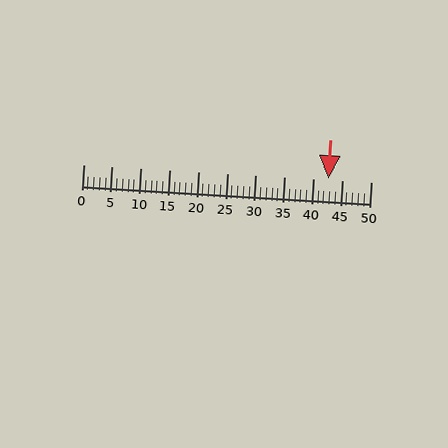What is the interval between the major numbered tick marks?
The major tick marks are spaced 5 units apart.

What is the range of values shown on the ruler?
The ruler shows values from 0 to 50.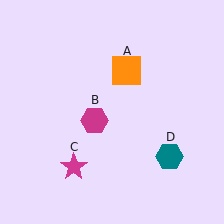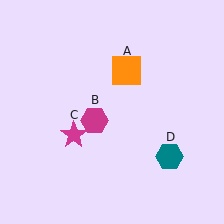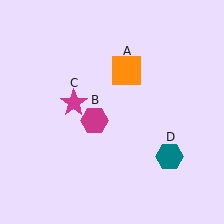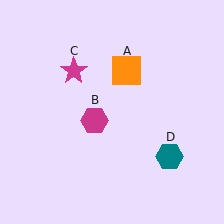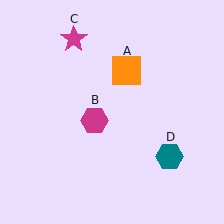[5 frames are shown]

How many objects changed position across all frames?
1 object changed position: magenta star (object C).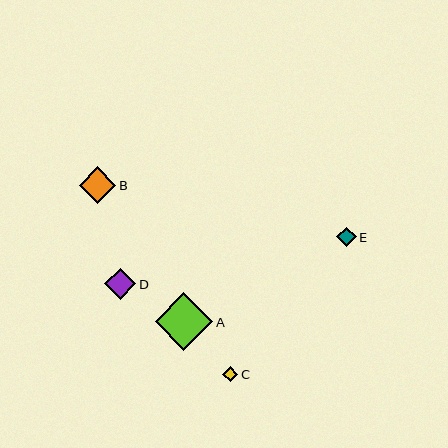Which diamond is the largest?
Diamond A is the largest with a size of approximately 57 pixels.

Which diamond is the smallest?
Diamond C is the smallest with a size of approximately 15 pixels.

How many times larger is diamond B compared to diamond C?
Diamond B is approximately 2.4 times the size of diamond C.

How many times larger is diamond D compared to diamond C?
Diamond D is approximately 2.1 times the size of diamond C.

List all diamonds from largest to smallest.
From largest to smallest: A, B, D, E, C.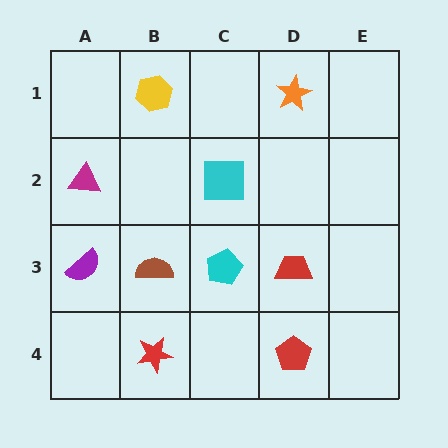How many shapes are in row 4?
2 shapes.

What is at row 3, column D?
A red trapezoid.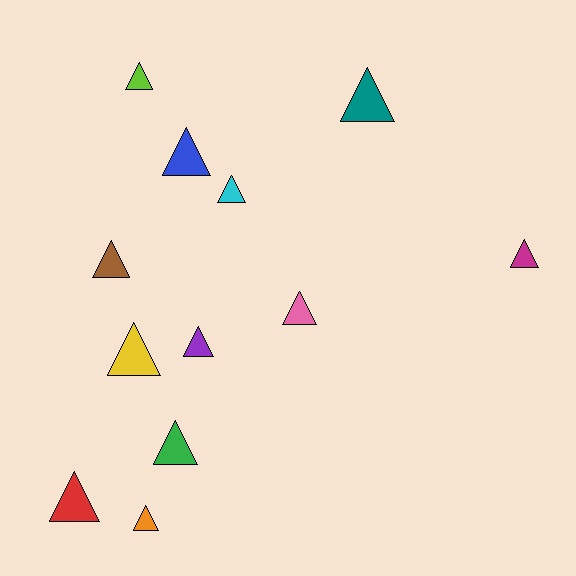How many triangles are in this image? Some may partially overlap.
There are 12 triangles.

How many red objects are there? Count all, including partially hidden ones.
There is 1 red object.